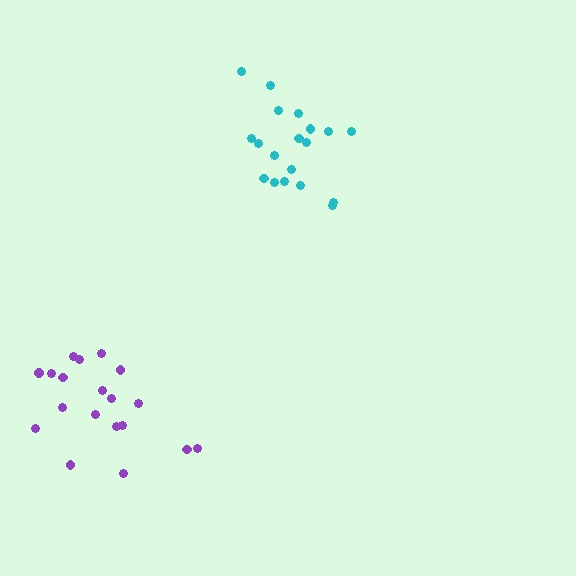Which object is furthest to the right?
The cyan cluster is rightmost.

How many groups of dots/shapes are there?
There are 2 groups.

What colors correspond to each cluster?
The clusters are colored: purple, cyan.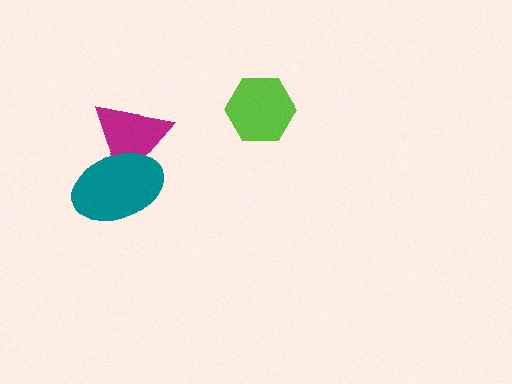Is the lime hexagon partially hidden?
No, no other shape covers it.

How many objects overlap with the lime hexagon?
0 objects overlap with the lime hexagon.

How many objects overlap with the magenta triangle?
1 object overlaps with the magenta triangle.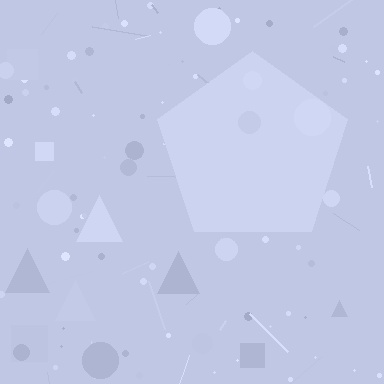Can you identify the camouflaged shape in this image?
The camouflaged shape is a pentagon.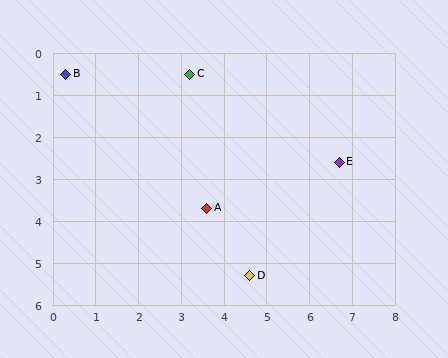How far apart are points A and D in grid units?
Points A and D are about 1.9 grid units apart.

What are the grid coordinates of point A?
Point A is at approximately (3.6, 3.7).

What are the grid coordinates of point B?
Point B is at approximately (0.3, 0.5).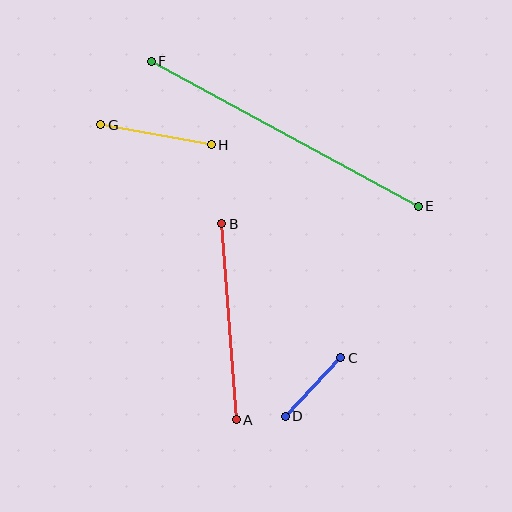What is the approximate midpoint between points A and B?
The midpoint is at approximately (229, 322) pixels.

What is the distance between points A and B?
The distance is approximately 196 pixels.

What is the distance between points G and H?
The distance is approximately 112 pixels.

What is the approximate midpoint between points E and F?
The midpoint is at approximately (285, 134) pixels.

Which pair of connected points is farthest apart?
Points E and F are farthest apart.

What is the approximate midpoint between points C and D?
The midpoint is at approximately (313, 387) pixels.